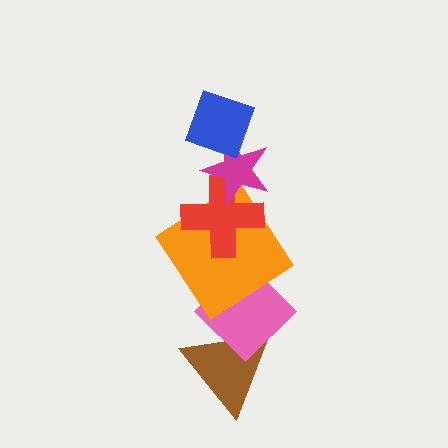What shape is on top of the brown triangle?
The pink diamond is on top of the brown triangle.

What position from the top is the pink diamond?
The pink diamond is 5th from the top.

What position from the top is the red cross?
The red cross is 3rd from the top.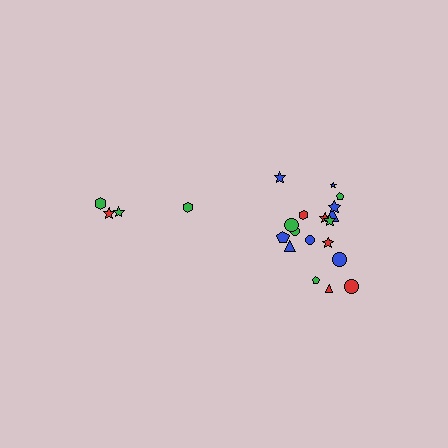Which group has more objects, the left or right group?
The right group.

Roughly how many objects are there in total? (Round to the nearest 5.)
Roughly 20 objects in total.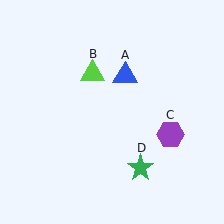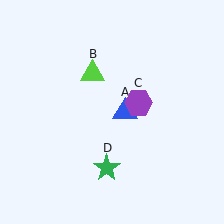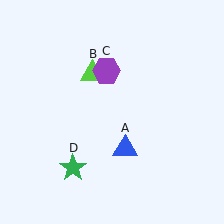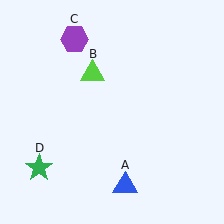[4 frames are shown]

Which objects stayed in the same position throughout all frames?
Lime triangle (object B) remained stationary.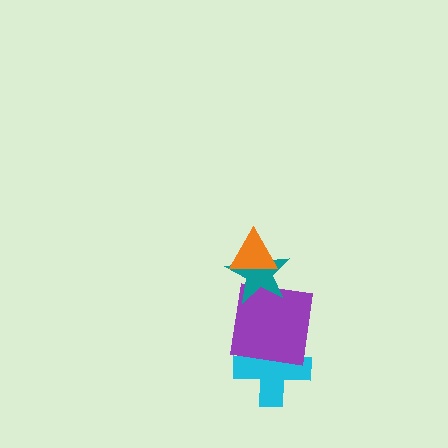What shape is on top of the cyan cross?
The purple square is on top of the cyan cross.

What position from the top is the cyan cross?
The cyan cross is 4th from the top.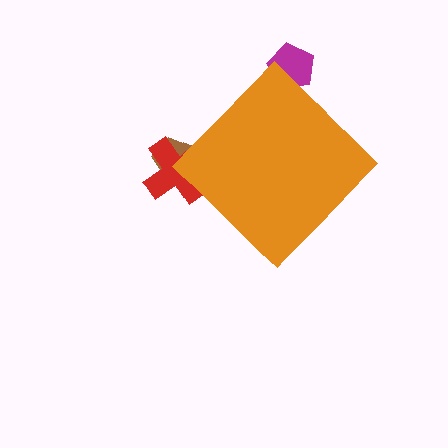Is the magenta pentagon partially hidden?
Yes, the magenta pentagon is partially hidden behind the orange diamond.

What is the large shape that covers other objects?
An orange diamond.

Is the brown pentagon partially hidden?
Yes, the brown pentagon is partially hidden behind the orange diamond.